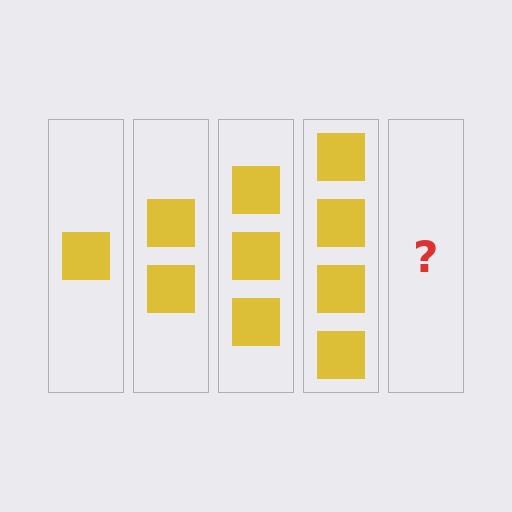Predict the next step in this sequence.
The next step is 5 squares.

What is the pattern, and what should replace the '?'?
The pattern is that each step adds one more square. The '?' should be 5 squares.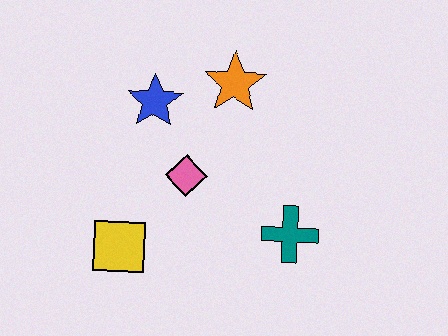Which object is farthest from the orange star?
The yellow square is farthest from the orange star.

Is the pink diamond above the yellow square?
Yes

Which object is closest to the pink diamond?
The blue star is closest to the pink diamond.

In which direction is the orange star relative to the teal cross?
The orange star is above the teal cross.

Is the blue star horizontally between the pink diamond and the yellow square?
Yes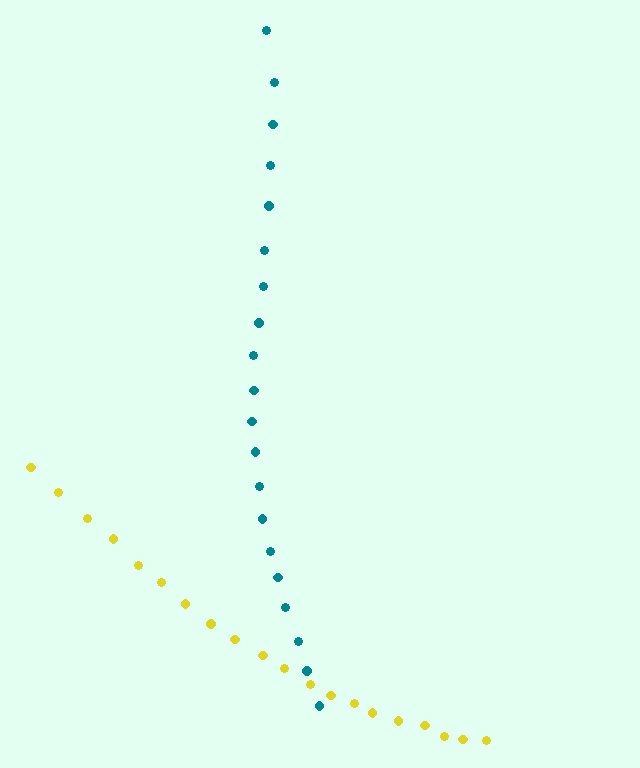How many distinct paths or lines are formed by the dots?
There are 2 distinct paths.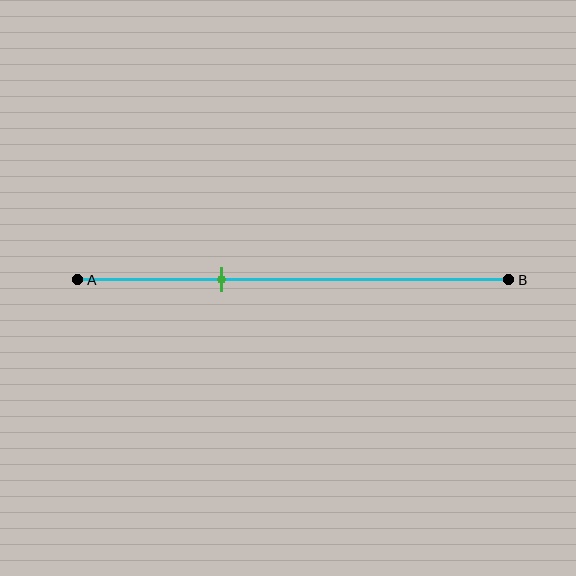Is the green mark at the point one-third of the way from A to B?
Yes, the mark is approximately at the one-third point.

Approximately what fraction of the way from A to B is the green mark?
The green mark is approximately 35% of the way from A to B.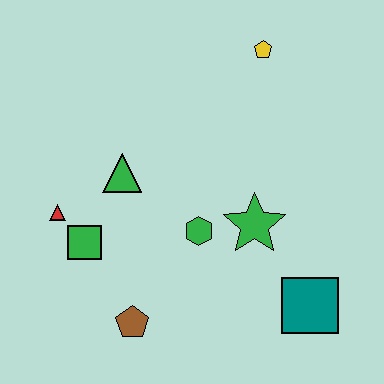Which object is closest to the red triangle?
The green square is closest to the red triangle.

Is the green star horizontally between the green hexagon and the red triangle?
No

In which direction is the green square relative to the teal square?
The green square is to the left of the teal square.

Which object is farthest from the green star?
The red triangle is farthest from the green star.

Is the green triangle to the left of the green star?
Yes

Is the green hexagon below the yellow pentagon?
Yes